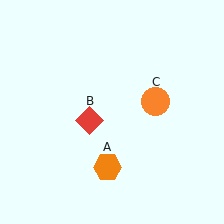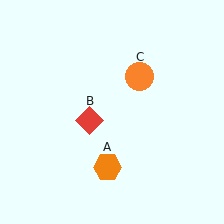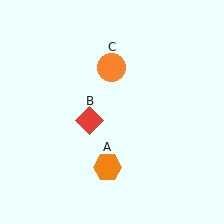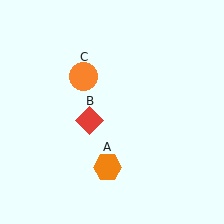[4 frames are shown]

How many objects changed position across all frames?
1 object changed position: orange circle (object C).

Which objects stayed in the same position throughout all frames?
Orange hexagon (object A) and red diamond (object B) remained stationary.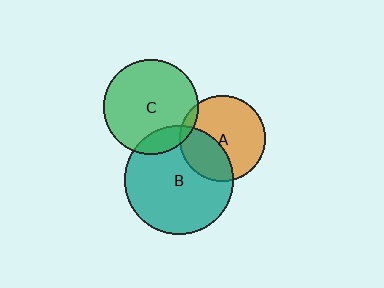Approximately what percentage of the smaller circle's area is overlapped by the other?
Approximately 15%.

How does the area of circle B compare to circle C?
Approximately 1.3 times.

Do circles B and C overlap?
Yes.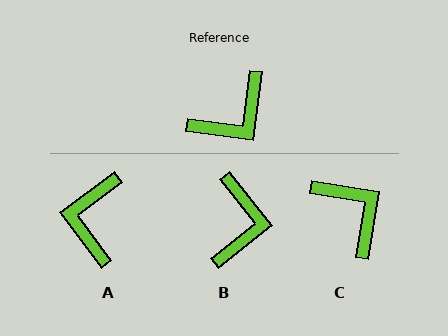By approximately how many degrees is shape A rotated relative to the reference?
Approximately 136 degrees clockwise.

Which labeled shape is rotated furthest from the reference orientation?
A, about 136 degrees away.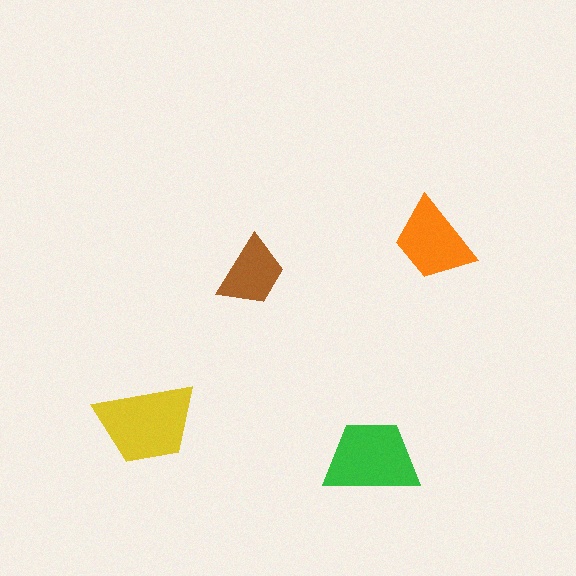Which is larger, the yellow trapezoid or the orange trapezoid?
The yellow one.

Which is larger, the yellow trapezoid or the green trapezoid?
The yellow one.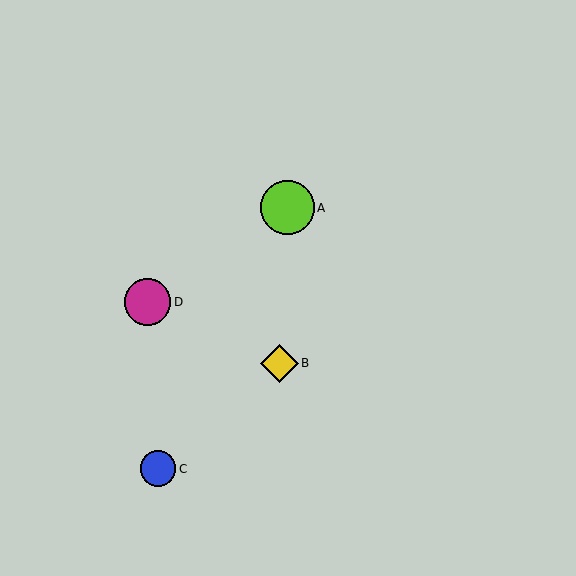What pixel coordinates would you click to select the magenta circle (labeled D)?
Click at (148, 302) to select the magenta circle D.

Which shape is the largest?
The lime circle (labeled A) is the largest.